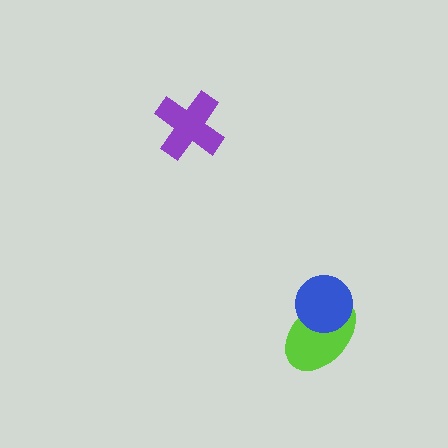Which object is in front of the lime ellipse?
The blue circle is in front of the lime ellipse.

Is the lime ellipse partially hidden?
Yes, it is partially covered by another shape.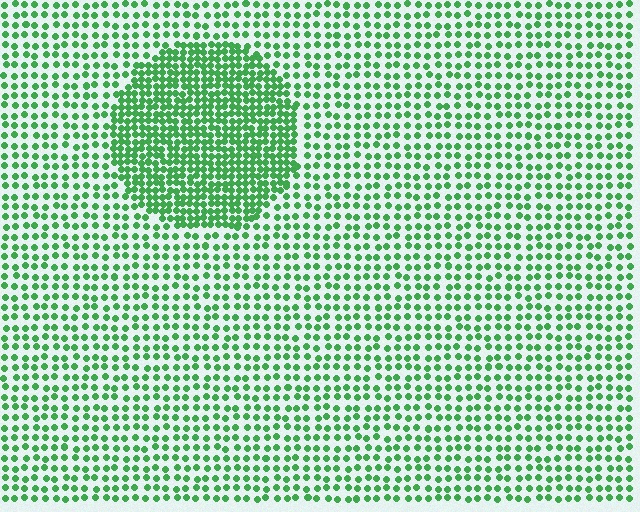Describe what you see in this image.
The image contains small green elements arranged at two different densities. A circle-shaped region is visible where the elements are more densely packed than the surrounding area.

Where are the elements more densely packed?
The elements are more densely packed inside the circle boundary.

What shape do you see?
I see a circle.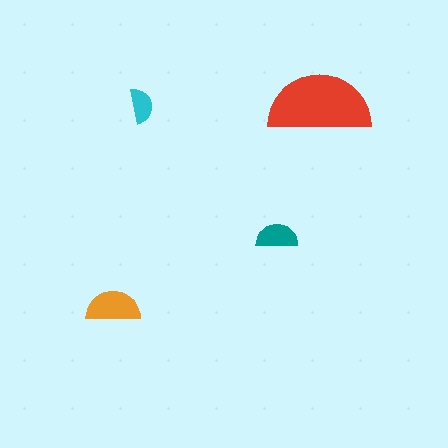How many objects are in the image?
There are 4 objects in the image.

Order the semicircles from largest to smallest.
the red one, the orange one, the teal one, the cyan one.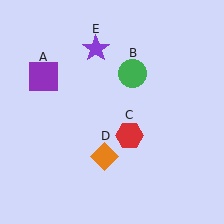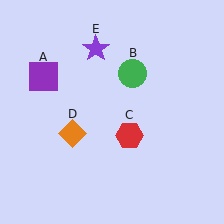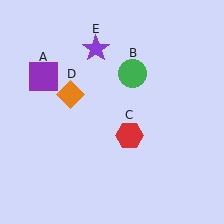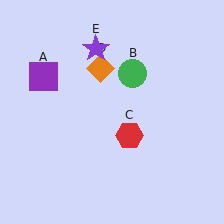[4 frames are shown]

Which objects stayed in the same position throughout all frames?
Purple square (object A) and green circle (object B) and red hexagon (object C) and purple star (object E) remained stationary.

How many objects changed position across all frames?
1 object changed position: orange diamond (object D).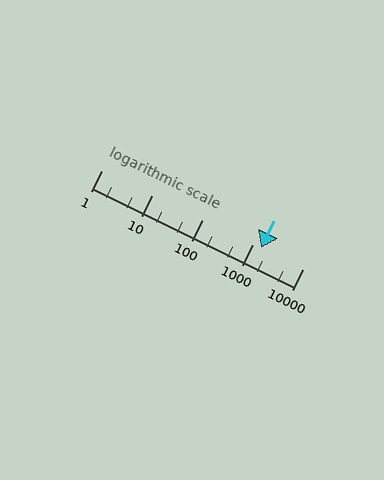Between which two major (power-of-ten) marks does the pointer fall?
The pointer is between 1000 and 10000.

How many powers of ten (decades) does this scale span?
The scale spans 4 decades, from 1 to 10000.